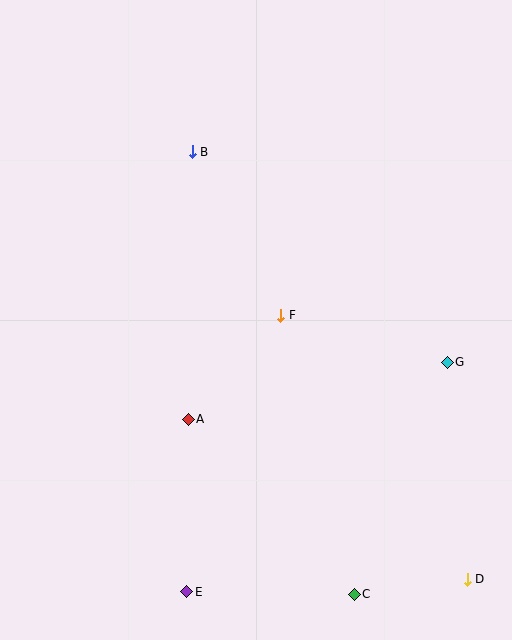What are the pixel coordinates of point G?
Point G is at (447, 362).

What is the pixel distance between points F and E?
The distance between F and E is 292 pixels.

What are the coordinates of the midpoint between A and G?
The midpoint between A and G is at (318, 391).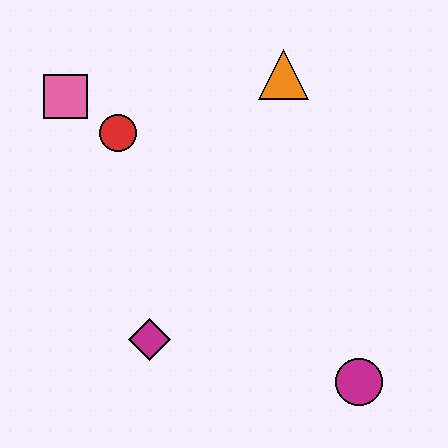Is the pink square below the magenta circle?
No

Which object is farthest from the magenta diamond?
The orange triangle is farthest from the magenta diamond.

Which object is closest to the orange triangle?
The red circle is closest to the orange triangle.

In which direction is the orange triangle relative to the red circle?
The orange triangle is to the right of the red circle.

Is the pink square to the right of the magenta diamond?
No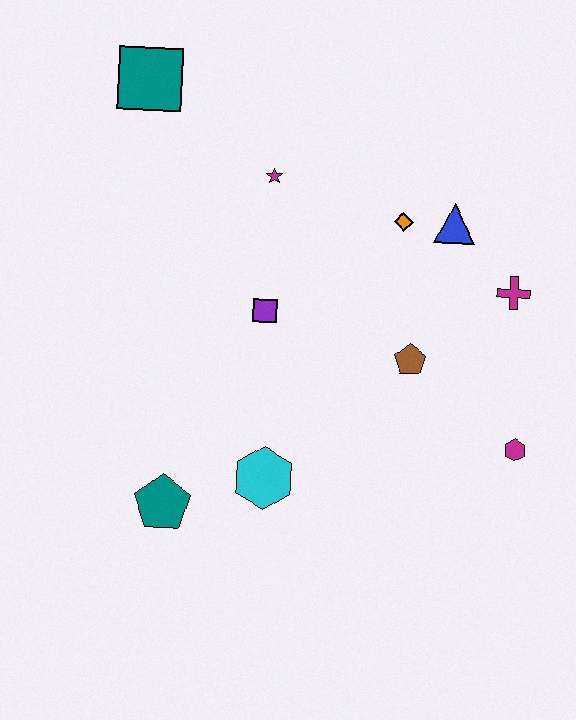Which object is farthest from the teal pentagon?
The teal square is farthest from the teal pentagon.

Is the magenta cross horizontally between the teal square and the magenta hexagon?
Yes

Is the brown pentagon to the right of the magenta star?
Yes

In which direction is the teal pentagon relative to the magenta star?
The teal pentagon is below the magenta star.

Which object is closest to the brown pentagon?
The magenta cross is closest to the brown pentagon.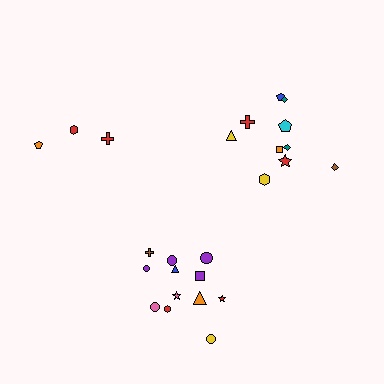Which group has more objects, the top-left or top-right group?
The top-right group.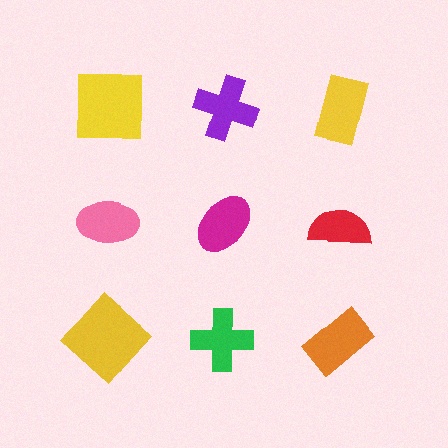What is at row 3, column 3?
An orange rectangle.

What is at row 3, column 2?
A green cross.